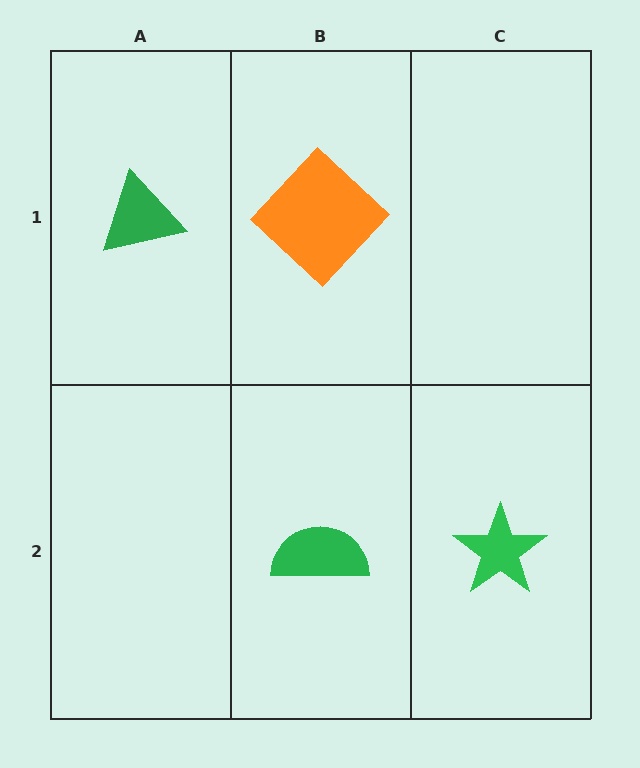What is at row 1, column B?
An orange diamond.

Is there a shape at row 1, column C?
No, that cell is empty.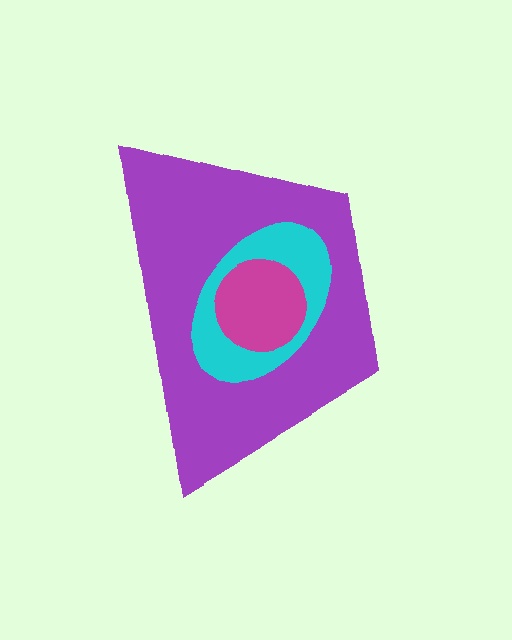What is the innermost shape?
The magenta circle.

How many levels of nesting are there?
3.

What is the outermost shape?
The purple trapezoid.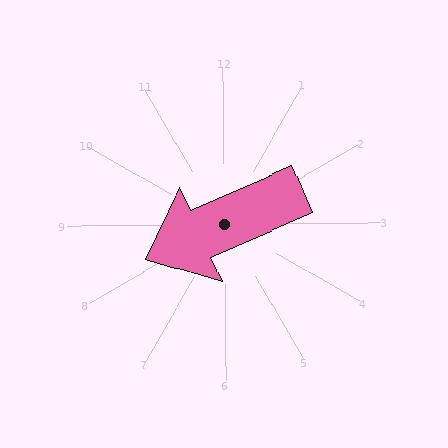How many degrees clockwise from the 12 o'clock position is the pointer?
Approximately 246 degrees.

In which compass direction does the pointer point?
Southwest.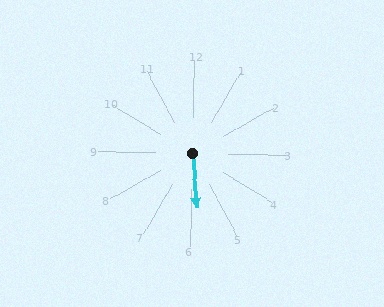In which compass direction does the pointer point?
South.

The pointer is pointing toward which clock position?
Roughly 6 o'clock.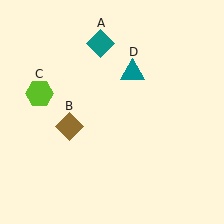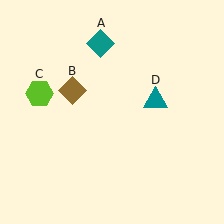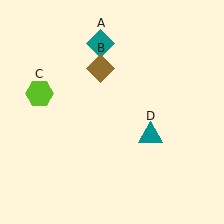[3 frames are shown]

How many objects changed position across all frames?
2 objects changed position: brown diamond (object B), teal triangle (object D).